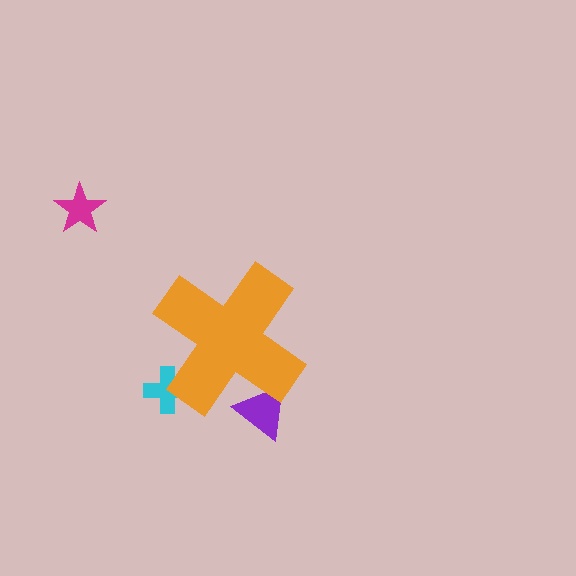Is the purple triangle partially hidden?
Yes, the purple triangle is partially hidden behind the orange cross.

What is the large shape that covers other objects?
An orange cross.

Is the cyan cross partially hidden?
Yes, the cyan cross is partially hidden behind the orange cross.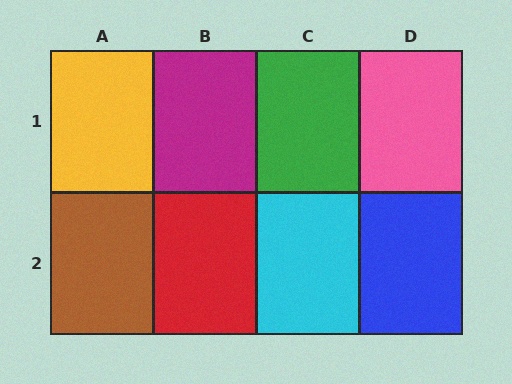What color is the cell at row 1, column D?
Pink.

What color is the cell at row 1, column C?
Green.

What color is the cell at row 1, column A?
Yellow.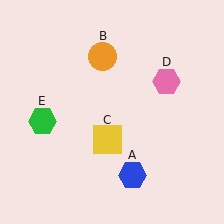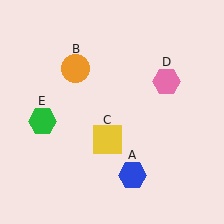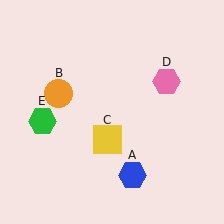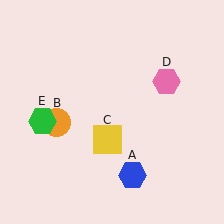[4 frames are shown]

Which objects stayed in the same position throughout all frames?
Blue hexagon (object A) and yellow square (object C) and pink hexagon (object D) and green hexagon (object E) remained stationary.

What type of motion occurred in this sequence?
The orange circle (object B) rotated counterclockwise around the center of the scene.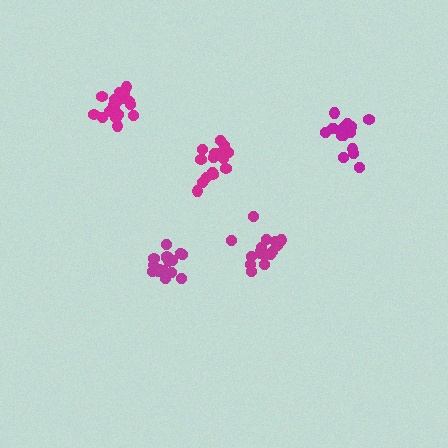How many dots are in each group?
Group 1: 17 dots, Group 2: 15 dots, Group 3: 18 dots, Group 4: 20 dots, Group 5: 16 dots (86 total).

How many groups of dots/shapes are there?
There are 5 groups.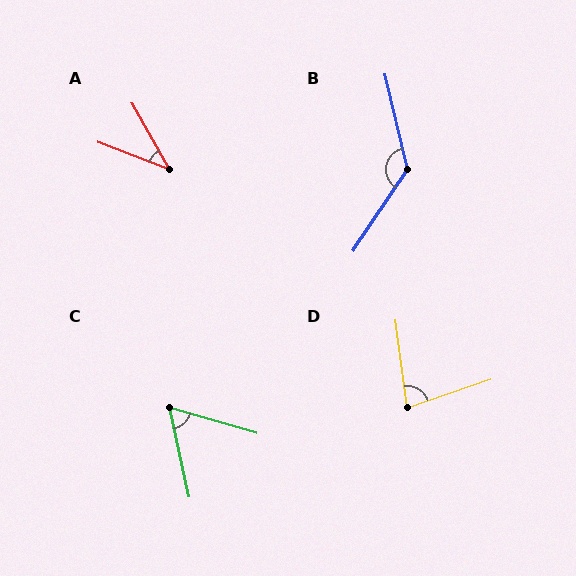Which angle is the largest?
B, at approximately 133 degrees.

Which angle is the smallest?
A, at approximately 40 degrees.